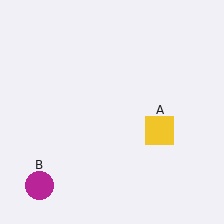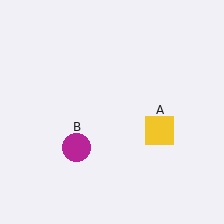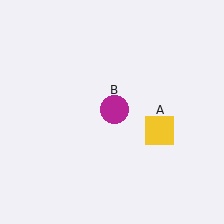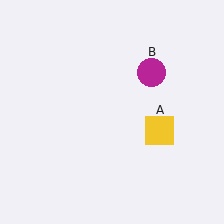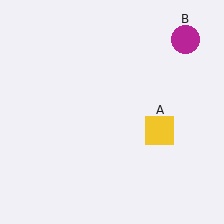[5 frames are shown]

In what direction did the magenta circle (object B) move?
The magenta circle (object B) moved up and to the right.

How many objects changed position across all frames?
1 object changed position: magenta circle (object B).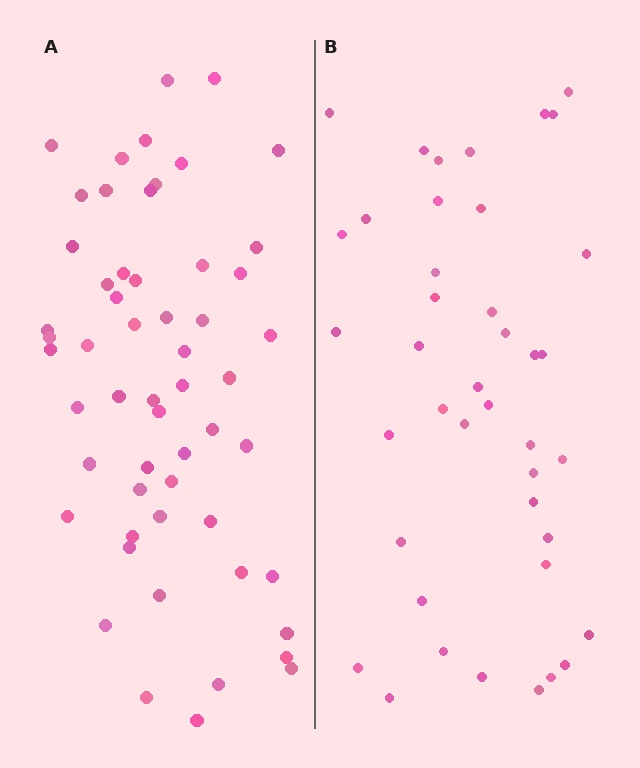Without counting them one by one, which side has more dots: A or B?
Region A (the left region) has more dots.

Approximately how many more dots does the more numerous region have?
Region A has approximately 15 more dots than region B.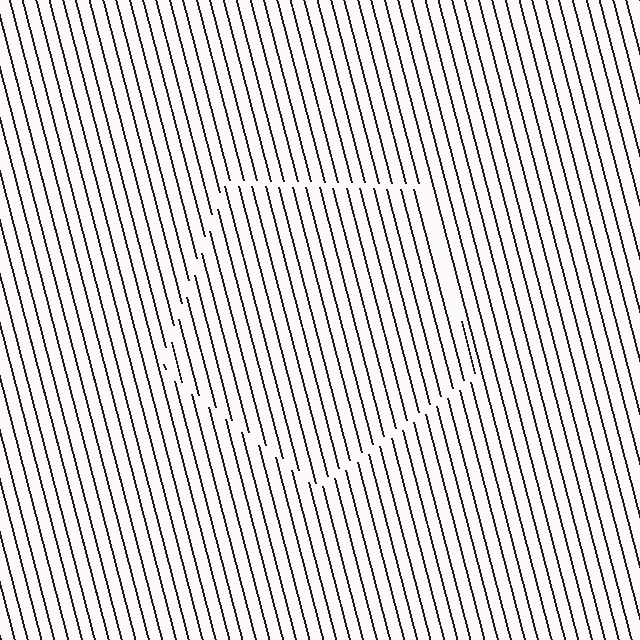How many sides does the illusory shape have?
5 sides — the line-ends trace a pentagon.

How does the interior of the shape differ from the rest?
The interior of the shape contains the same grating, shifted by half a period — the contour is defined by the phase discontinuity where line-ends from the inner and outer gratings abut.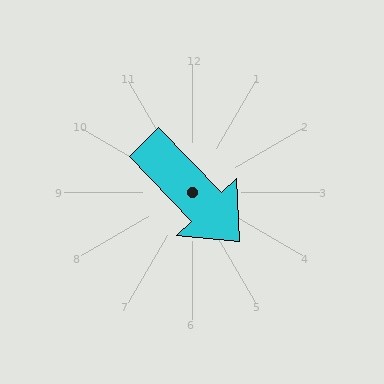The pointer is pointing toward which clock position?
Roughly 5 o'clock.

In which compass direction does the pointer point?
Southeast.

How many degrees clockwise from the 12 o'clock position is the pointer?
Approximately 136 degrees.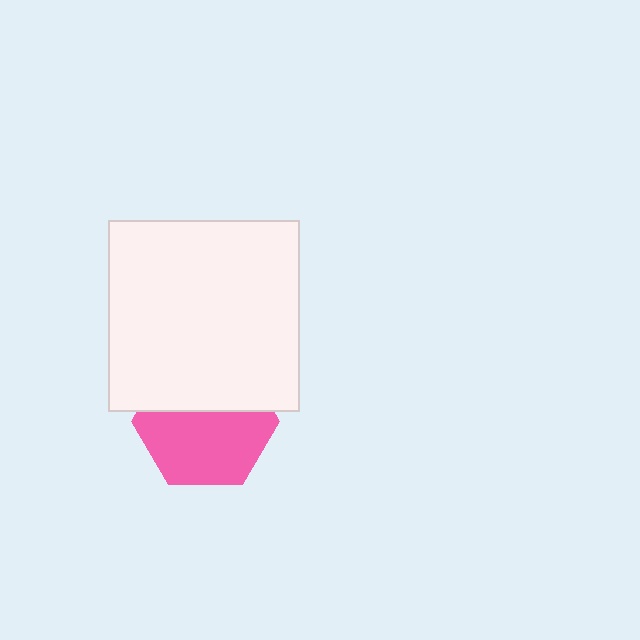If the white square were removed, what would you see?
You would see the complete pink hexagon.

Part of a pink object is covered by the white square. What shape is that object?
It is a hexagon.